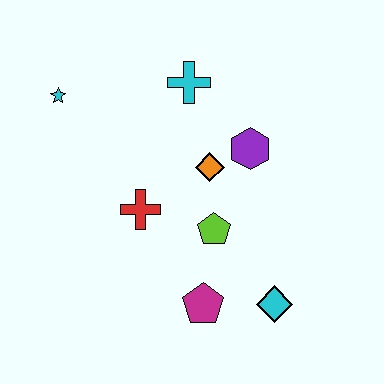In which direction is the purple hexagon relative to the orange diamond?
The purple hexagon is to the right of the orange diamond.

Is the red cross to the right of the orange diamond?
No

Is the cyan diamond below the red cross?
Yes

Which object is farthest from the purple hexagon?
The cyan star is farthest from the purple hexagon.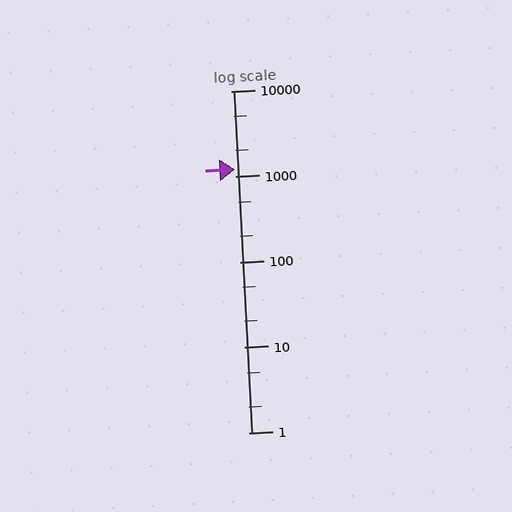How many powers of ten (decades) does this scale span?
The scale spans 4 decades, from 1 to 10000.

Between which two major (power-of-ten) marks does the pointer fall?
The pointer is between 1000 and 10000.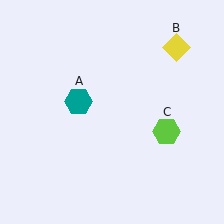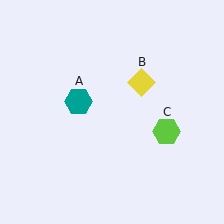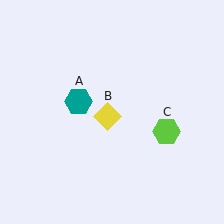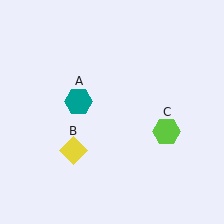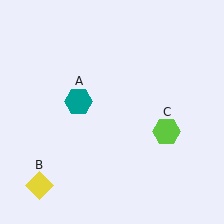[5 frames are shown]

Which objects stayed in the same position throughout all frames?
Teal hexagon (object A) and lime hexagon (object C) remained stationary.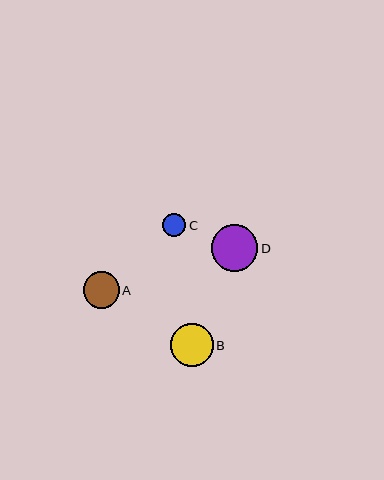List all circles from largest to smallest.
From largest to smallest: D, B, A, C.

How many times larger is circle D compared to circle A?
Circle D is approximately 1.3 times the size of circle A.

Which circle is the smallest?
Circle C is the smallest with a size of approximately 23 pixels.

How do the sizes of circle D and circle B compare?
Circle D and circle B are approximately the same size.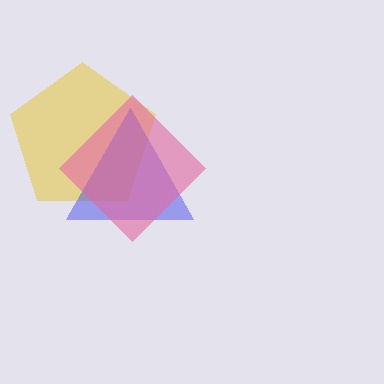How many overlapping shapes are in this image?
There are 3 overlapping shapes in the image.